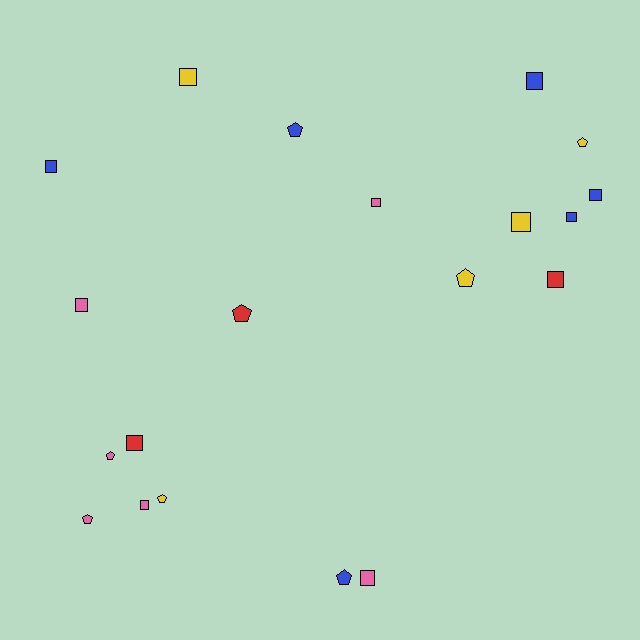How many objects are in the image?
There are 20 objects.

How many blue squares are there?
There are 4 blue squares.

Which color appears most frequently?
Blue, with 6 objects.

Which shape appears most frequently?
Square, with 12 objects.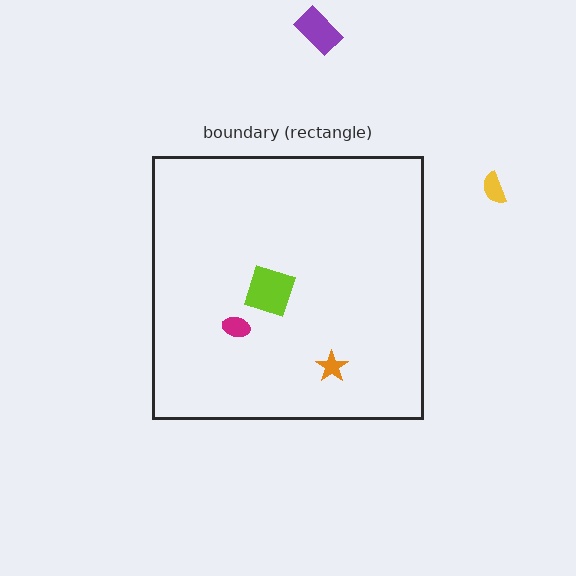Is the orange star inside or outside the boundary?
Inside.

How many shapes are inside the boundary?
3 inside, 2 outside.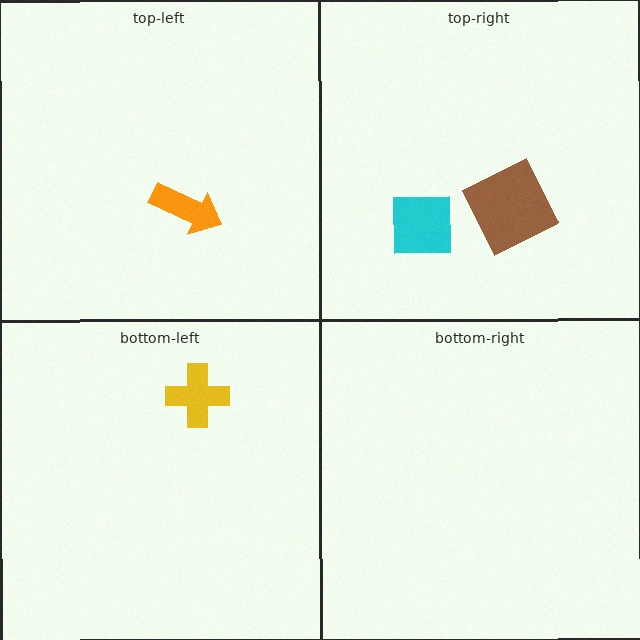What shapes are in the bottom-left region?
The yellow cross.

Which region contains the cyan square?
The top-right region.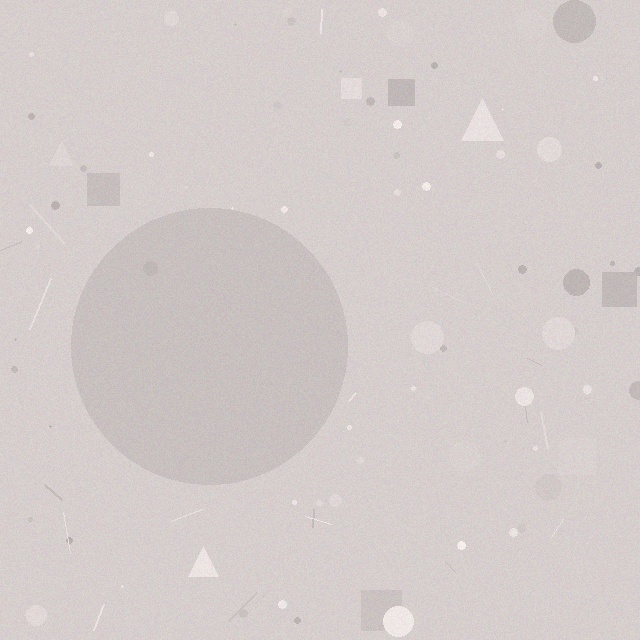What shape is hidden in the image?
A circle is hidden in the image.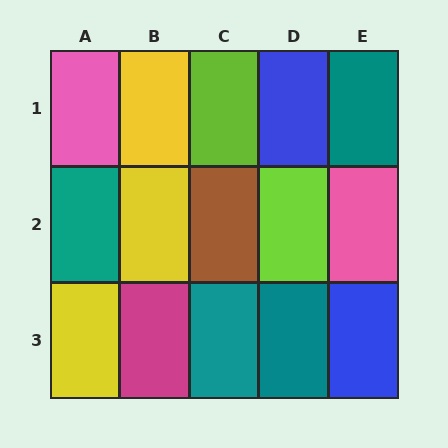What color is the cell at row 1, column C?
Lime.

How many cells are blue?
2 cells are blue.